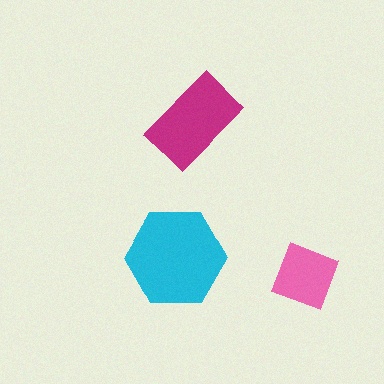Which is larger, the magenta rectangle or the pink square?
The magenta rectangle.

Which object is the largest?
The cyan hexagon.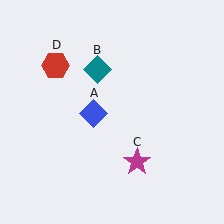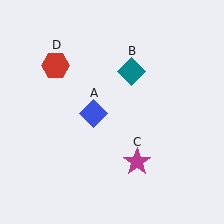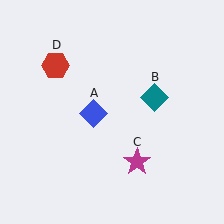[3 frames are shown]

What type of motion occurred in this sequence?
The teal diamond (object B) rotated clockwise around the center of the scene.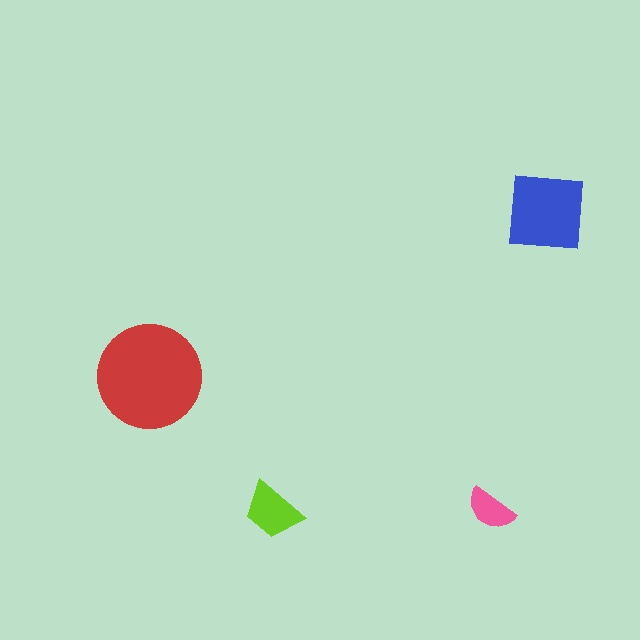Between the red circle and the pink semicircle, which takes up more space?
The red circle.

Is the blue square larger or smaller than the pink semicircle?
Larger.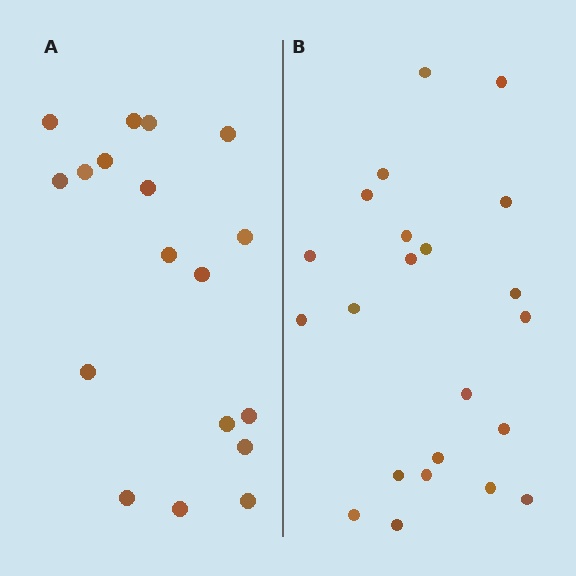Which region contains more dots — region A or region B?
Region B (the right region) has more dots.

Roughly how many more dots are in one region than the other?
Region B has about 4 more dots than region A.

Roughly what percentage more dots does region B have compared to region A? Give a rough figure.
About 20% more.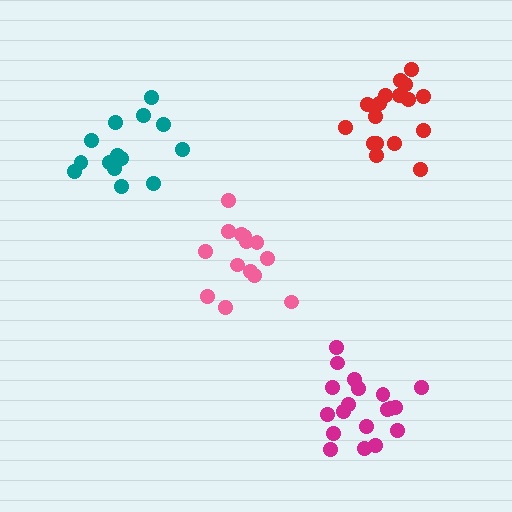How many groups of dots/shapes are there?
There are 4 groups.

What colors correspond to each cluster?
The clusters are colored: red, magenta, pink, teal.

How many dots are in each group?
Group 1: 17 dots, Group 2: 19 dots, Group 3: 14 dots, Group 4: 14 dots (64 total).